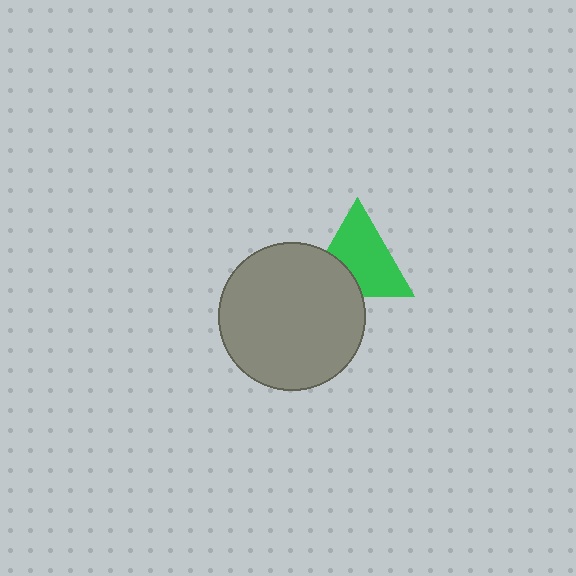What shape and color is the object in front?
The object in front is a gray circle.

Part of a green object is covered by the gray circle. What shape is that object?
It is a triangle.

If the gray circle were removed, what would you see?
You would see the complete green triangle.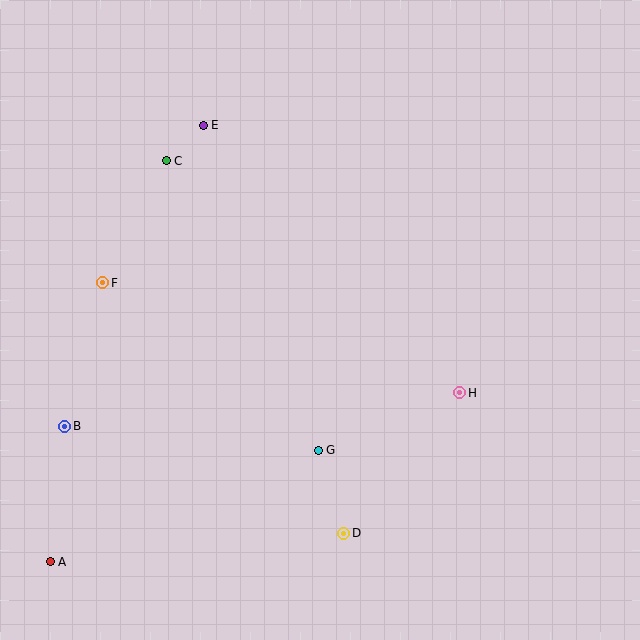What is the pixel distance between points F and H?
The distance between F and H is 373 pixels.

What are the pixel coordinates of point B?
Point B is at (65, 426).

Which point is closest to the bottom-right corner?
Point H is closest to the bottom-right corner.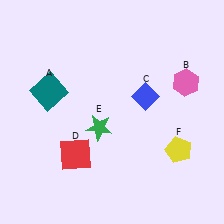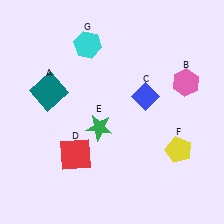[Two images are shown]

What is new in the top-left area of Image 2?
A cyan hexagon (G) was added in the top-left area of Image 2.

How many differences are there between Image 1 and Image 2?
There is 1 difference between the two images.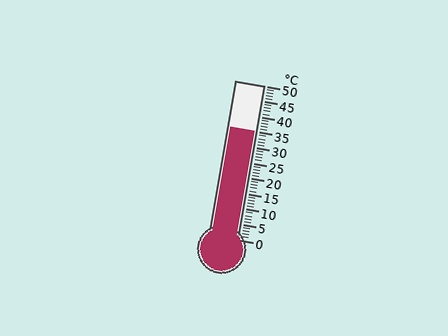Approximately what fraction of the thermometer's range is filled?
The thermometer is filled to approximately 70% of its range.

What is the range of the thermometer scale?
The thermometer scale ranges from 0°C to 50°C.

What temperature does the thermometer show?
The thermometer shows approximately 35°C.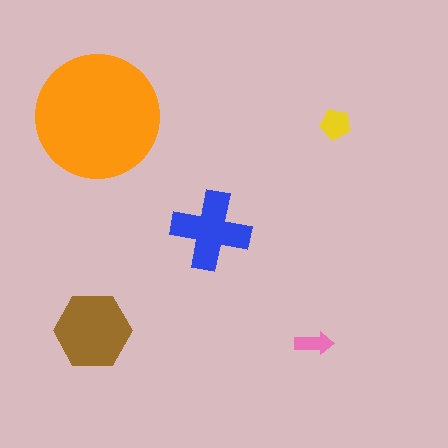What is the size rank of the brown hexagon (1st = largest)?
2nd.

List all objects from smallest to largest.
The pink arrow, the yellow pentagon, the blue cross, the brown hexagon, the orange circle.